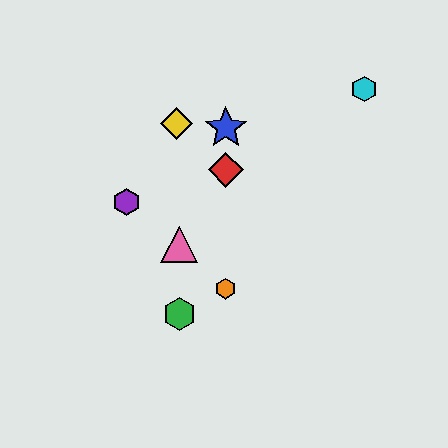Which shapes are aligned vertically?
The red diamond, the blue star, the orange hexagon are aligned vertically.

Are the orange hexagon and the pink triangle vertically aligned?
No, the orange hexagon is at x≈226 and the pink triangle is at x≈179.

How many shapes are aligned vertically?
3 shapes (the red diamond, the blue star, the orange hexagon) are aligned vertically.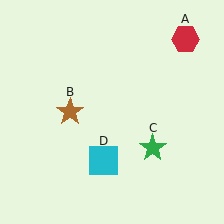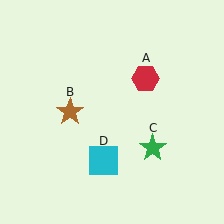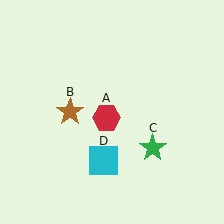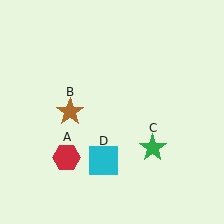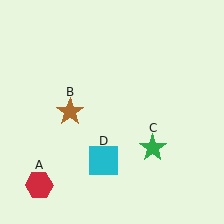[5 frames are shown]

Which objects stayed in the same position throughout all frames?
Brown star (object B) and green star (object C) and cyan square (object D) remained stationary.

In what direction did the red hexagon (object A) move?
The red hexagon (object A) moved down and to the left.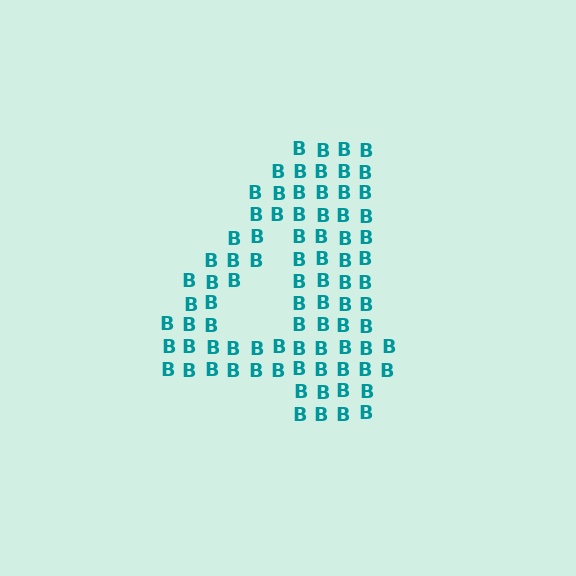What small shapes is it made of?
It is made of small letter B's.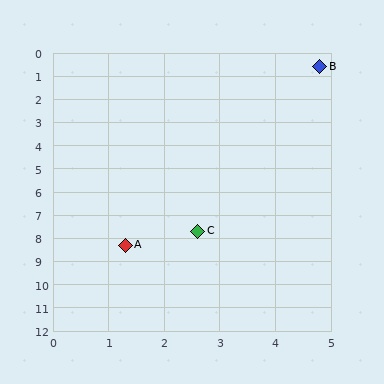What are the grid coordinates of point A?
Point A is at approximately (1.3, 8.3).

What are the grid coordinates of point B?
Point B is at approximately (4.8, 0.6).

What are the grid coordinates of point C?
Point C is at approximately (2.6, 7.7).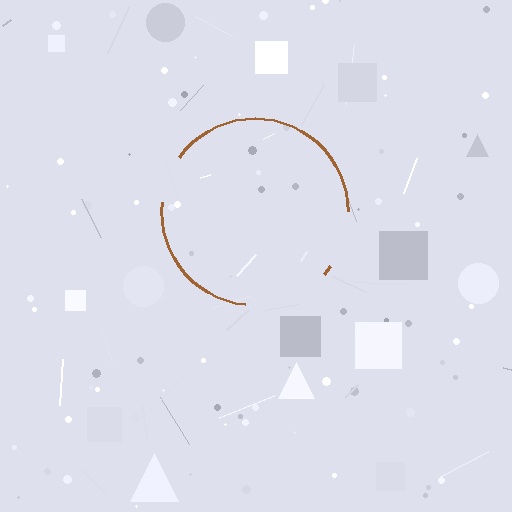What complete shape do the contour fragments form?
The contour fragments form a circle.